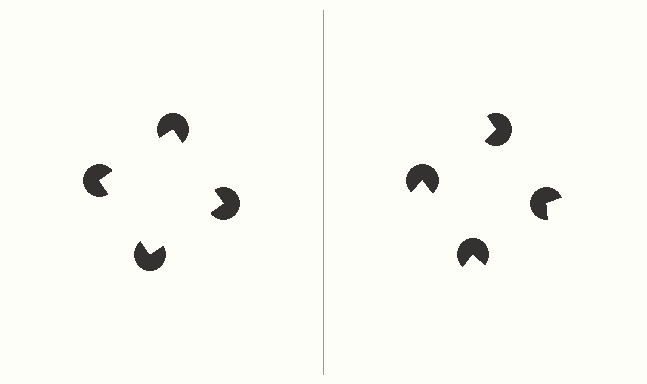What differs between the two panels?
The pac-man discs are positioned identically on both sides; only the wedge orientations differ. On the left they align to a square; on the right they are misaligned.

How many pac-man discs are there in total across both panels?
8 — 4 on each side.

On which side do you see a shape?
An illusory square appears on the left side. On the right side the wedge cuts are rotated, so no coherent shape forms.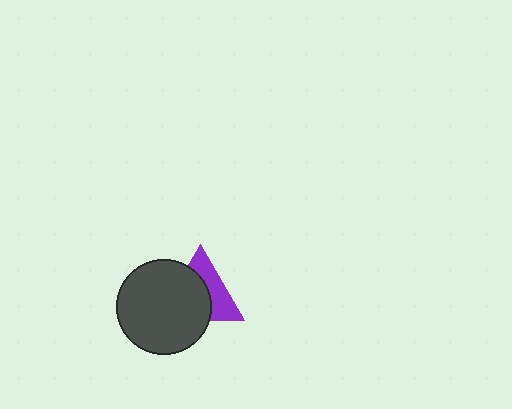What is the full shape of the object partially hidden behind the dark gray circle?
The partially hidden object is a purple triangle.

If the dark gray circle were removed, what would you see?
You would see the complete purple triangle.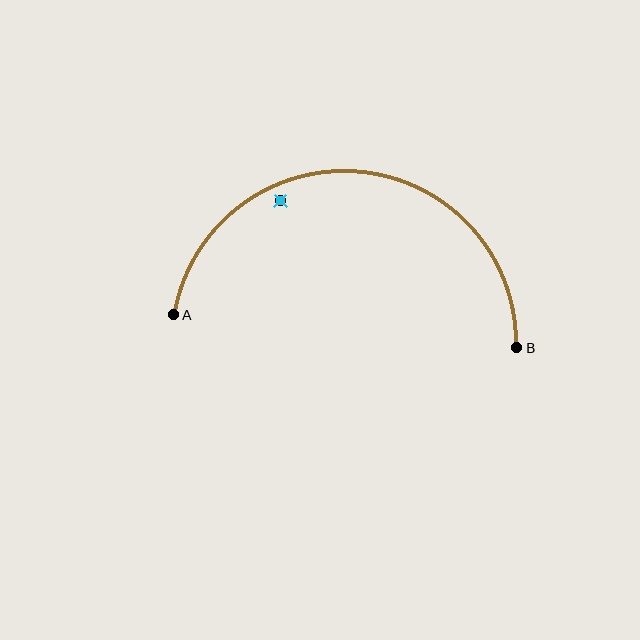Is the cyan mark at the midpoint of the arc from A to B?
No — the cyan mark does not lie on the arc at all. It sits slightly inside the curve.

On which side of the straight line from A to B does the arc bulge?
The arc bulges above the straight line connecting A and B.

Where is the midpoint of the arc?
The arc midpoint is the point on the curve farthest from the straight line joining A and B. It sits above that line.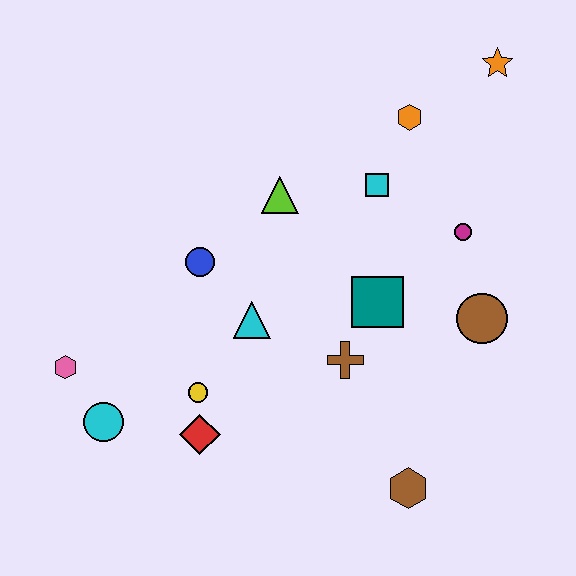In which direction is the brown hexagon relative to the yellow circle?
The brown hexagon is to the right of the yellow circle.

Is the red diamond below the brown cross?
Yes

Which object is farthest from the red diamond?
The orange star is farthest from the red diamond.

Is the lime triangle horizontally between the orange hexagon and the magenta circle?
No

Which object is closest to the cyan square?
The orange hexagon is closest to the cyan square.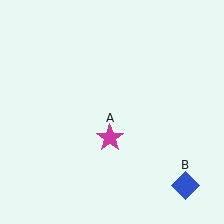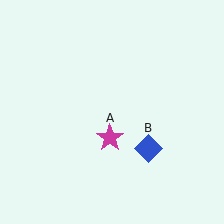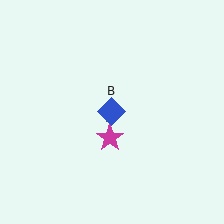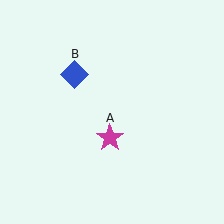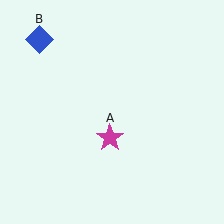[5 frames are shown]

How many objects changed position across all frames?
1 object changed position: blue diamond (object B).